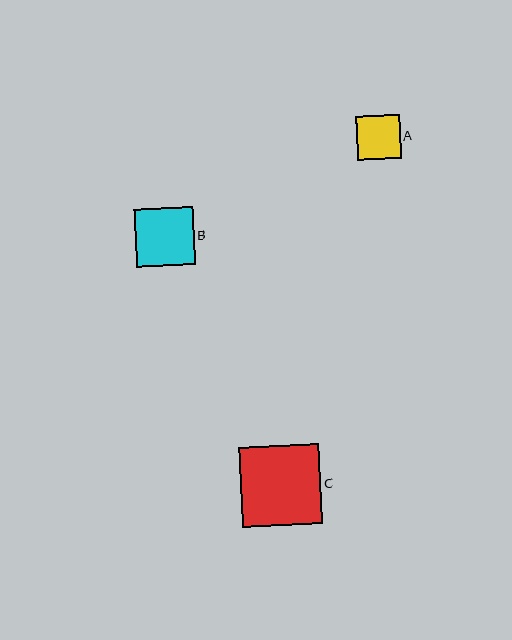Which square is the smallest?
Square A is the smallest with a size of approximately 44 pixels.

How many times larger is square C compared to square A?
Square C is approximately 1.8 times the size of square A.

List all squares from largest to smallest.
From largest to smallest: C, B, A.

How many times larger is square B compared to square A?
Square B is approximately 1.3 times the size of square A.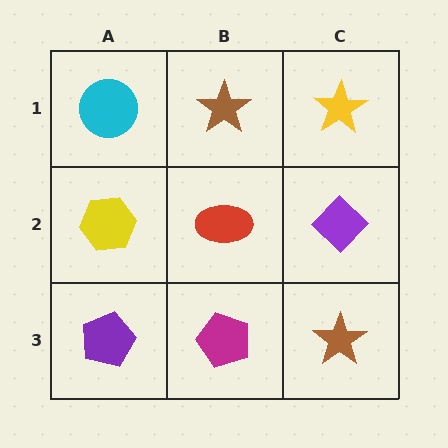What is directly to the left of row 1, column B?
A cyan circle.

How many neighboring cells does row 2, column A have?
3.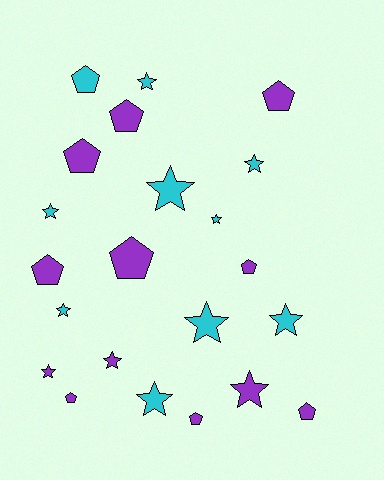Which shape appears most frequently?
Star, with 12 objects.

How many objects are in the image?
There are 22 objects.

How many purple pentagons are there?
There are 9 purple pentagons.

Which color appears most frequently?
Purple, with 12 objects.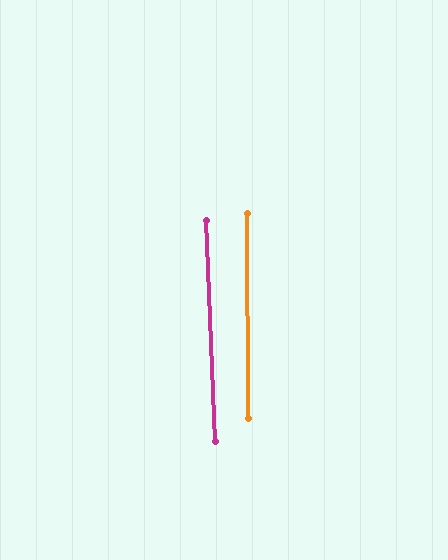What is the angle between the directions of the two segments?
Approximately 2 degrees.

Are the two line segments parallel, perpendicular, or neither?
Parallel — their directions differ by only 1.9°.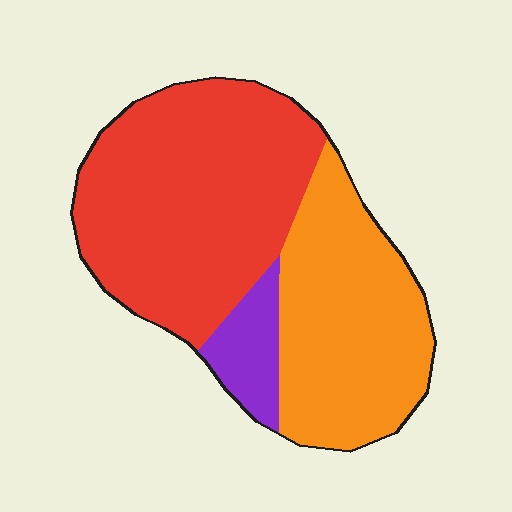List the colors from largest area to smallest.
From largest to smallest: red, orange, purple.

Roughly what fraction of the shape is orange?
Orange covers 38% of the shape.